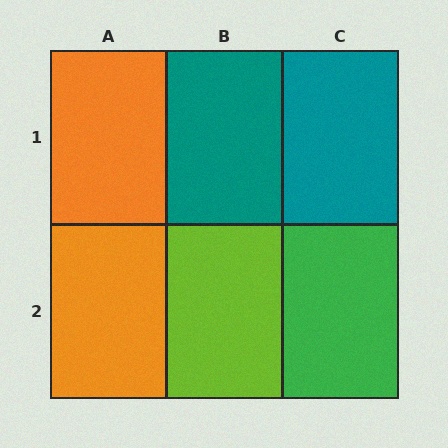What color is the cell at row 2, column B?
Lime.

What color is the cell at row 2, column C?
Green.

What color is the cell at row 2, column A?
Orange.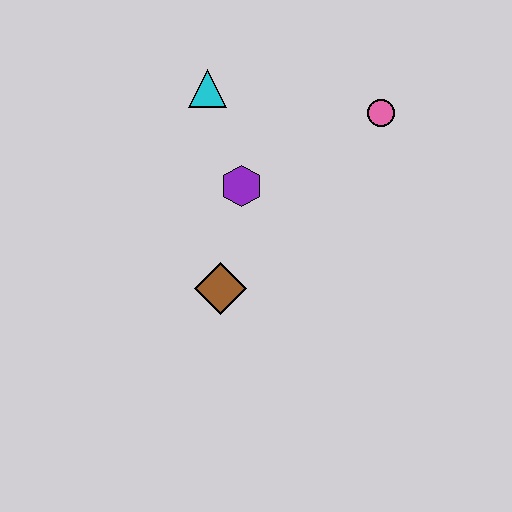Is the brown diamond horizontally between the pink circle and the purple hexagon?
No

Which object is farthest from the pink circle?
The brown diamond is farthest from the pink circle.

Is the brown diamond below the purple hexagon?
Yes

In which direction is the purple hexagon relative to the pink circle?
The purple hexagon is to the left of the pink circle.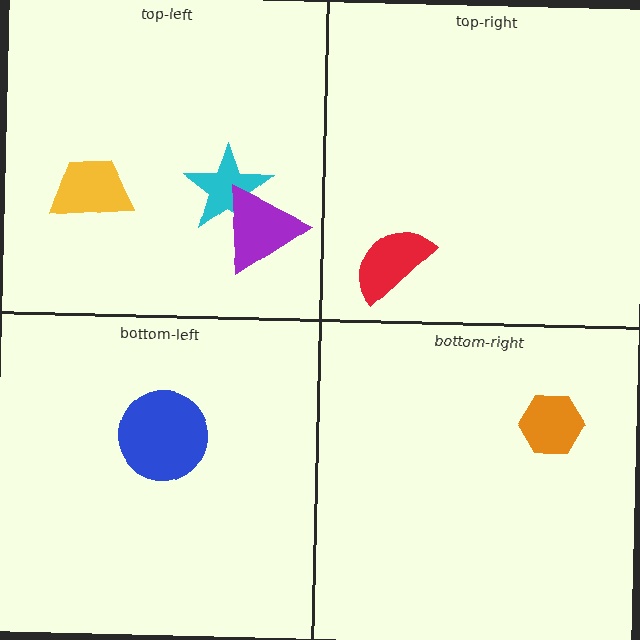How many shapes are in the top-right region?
1.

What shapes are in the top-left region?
The yellow trapezoid, the cyan star, the purple triangle.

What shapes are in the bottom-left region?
The blue circle.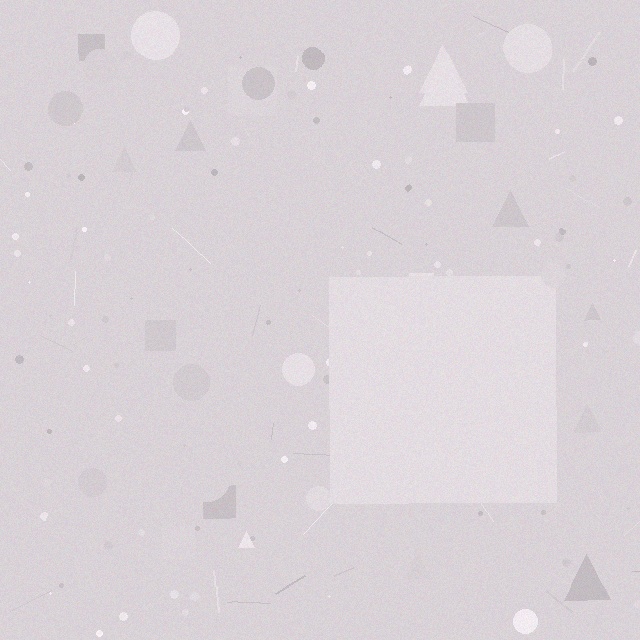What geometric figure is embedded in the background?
A square is embedded in the background.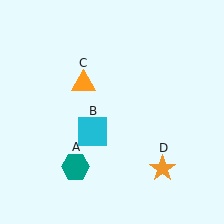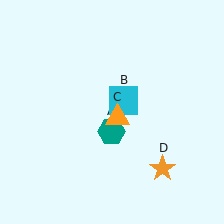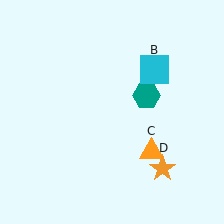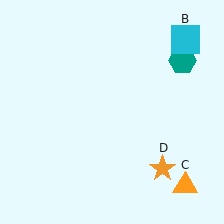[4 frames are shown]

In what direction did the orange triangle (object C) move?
The orange triangle (object C) moved down and to the right.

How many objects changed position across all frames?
3 objects changed position: teal hexagon (object A), cyan square (object B), orange triangle (object C).